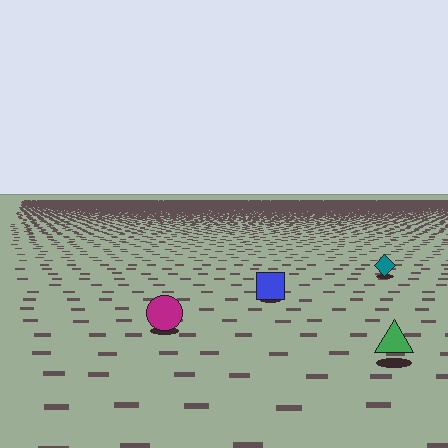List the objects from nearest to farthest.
From nearest to farthest: the green triangle, the magenta circle, the blue square, the teal diamond.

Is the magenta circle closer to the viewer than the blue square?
Yes. The magenta circle is closer — you can tell from the texture gradient: the ground texture is coarser near it.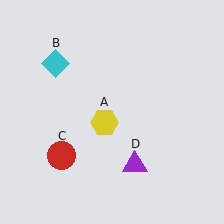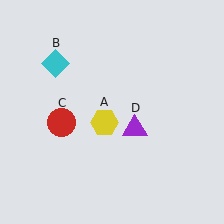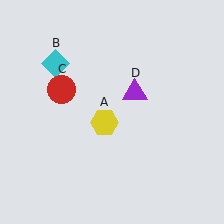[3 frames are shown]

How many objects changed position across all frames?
2 objects changed position: red circle (object C), purple triangle (object D).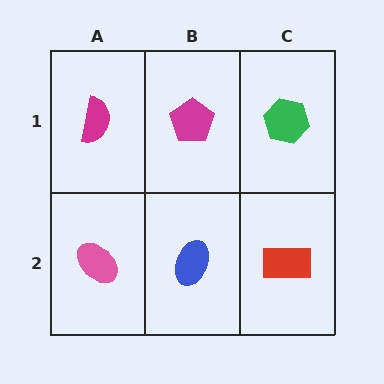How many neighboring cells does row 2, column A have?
2.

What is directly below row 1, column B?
A blue ellipse.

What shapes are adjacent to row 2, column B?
A magenta pentagon (row 1, column B), a pink ellipse (row 2, column A), a red rectangle (row 2, column C).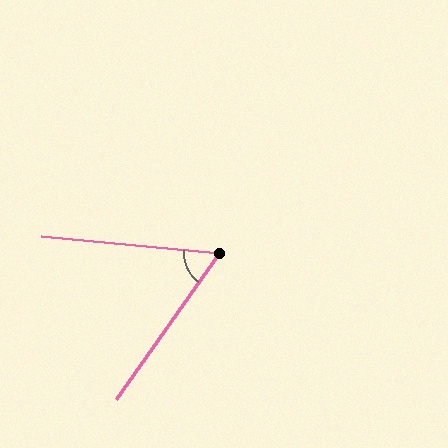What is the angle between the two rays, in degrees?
Approximately 60 degrees.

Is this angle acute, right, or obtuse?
It is acute.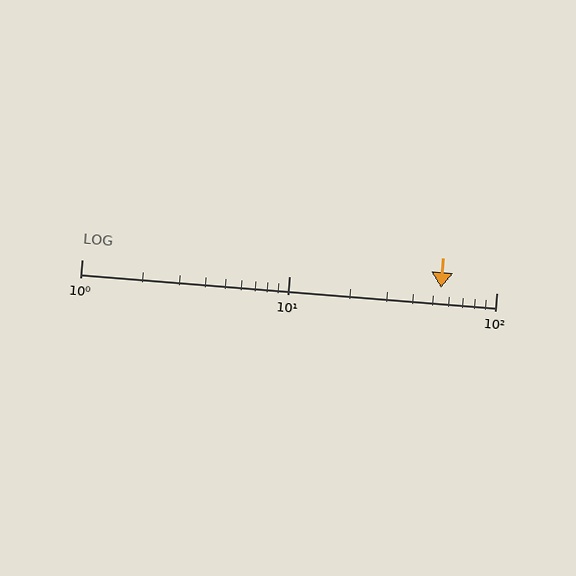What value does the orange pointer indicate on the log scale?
The pointer indicates approximately 54.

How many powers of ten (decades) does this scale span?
The scale spans 2 decades, from 1 to 100.